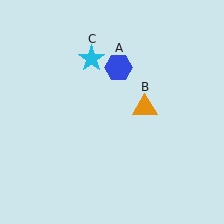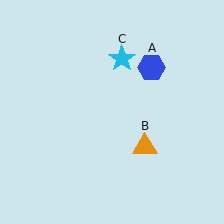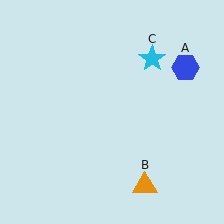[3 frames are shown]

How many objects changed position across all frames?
3 objects changed position: blue hexagon (object A), orange triangle (object B), cyan star (object C).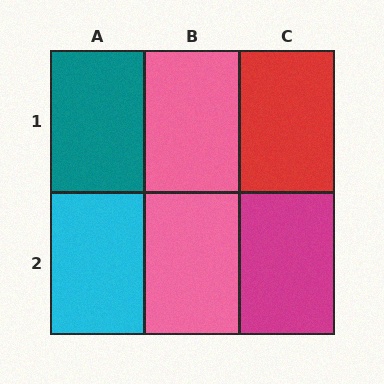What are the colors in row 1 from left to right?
Teal, pink, red.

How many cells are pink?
2 cells are pink.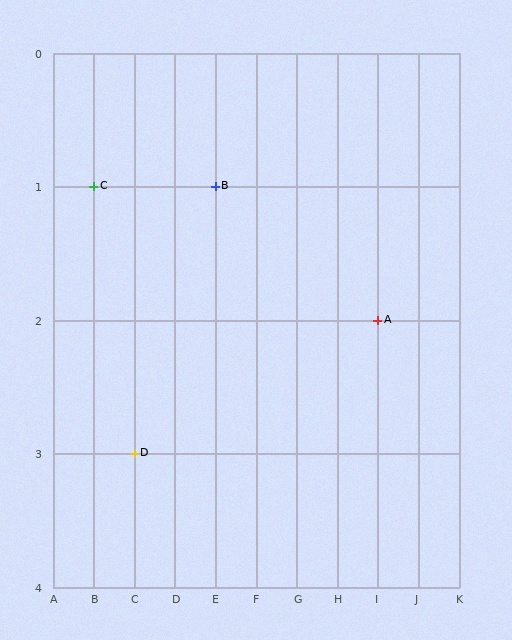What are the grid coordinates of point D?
Point D is at grid coordinates (C, 3).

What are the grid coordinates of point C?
Point C is at grid coordinates (B, 1).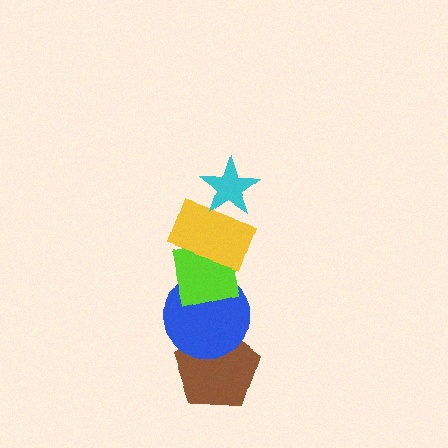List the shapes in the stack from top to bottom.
From top to bottom: the cyan star, the yellow rectangle, the lime square, the blue circle, the brown pentagon.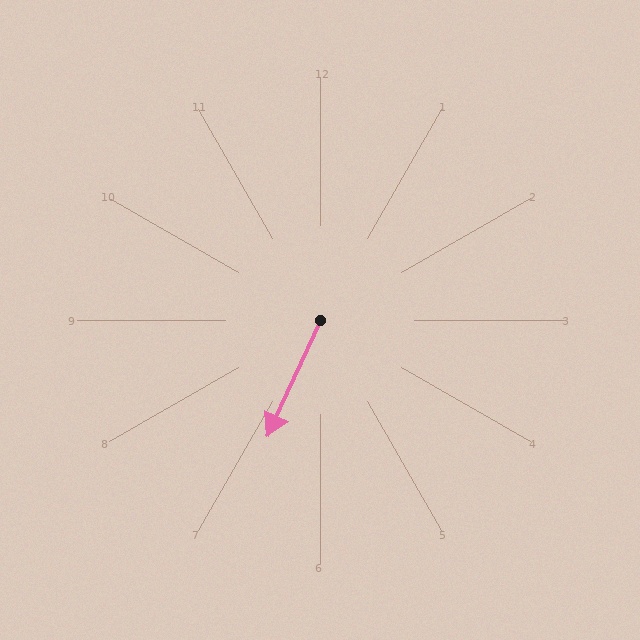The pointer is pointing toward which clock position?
Roughly 7 o'clock.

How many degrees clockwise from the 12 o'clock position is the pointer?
Approximately 204 degrees.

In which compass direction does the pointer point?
Southwest.